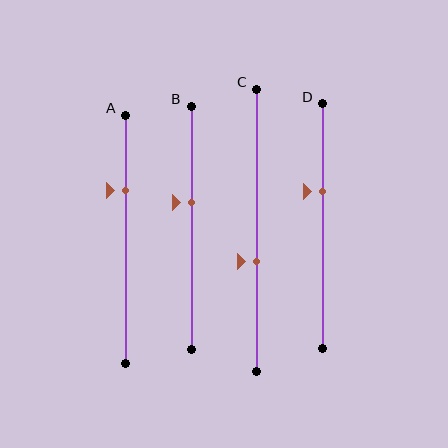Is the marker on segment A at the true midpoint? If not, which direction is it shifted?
No, the marker on segment A is shifted upward by about 20% of the segment length.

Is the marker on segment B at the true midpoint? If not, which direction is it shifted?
No, the marker on segment B is shifted upward by about 10% of the segment length.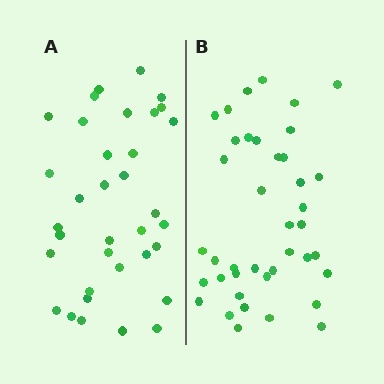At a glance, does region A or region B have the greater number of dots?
Region B (the right region) has more dots.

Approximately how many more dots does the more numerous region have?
Region B has about 5 more dots than region A.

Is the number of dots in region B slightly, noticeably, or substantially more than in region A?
Region B has only slightly more — the two regions are fairly close. The ratio is roughly 1.1 to 1.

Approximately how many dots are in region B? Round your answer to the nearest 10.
About 40 dots.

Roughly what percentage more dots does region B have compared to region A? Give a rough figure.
About 15% more.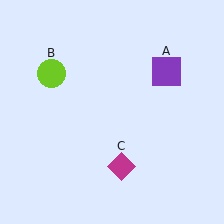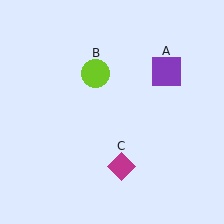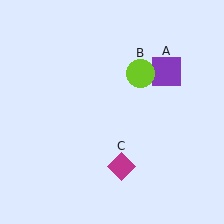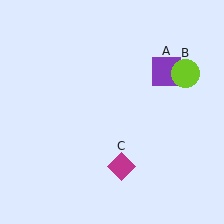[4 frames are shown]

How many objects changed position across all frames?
1 object changed position: lime circle (object B).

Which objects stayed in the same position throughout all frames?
Purple square (object A) and magenta diamond (object C) remained stationary.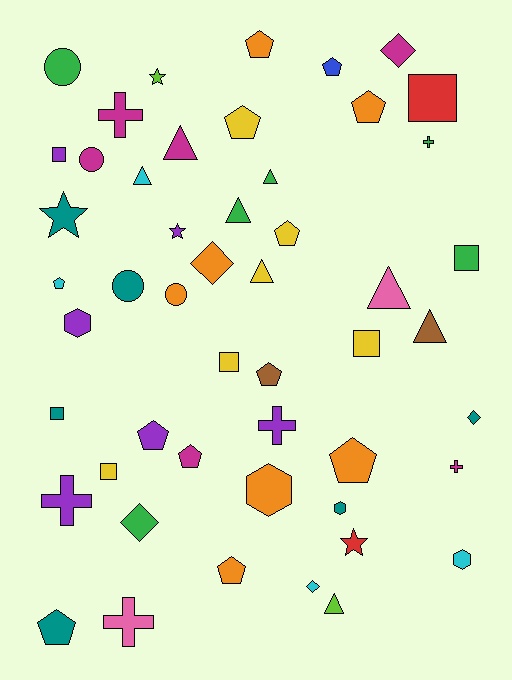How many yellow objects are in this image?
There are 6 yellow objects.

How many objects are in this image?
There are 50 objects.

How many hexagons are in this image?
There are 4 hexagons.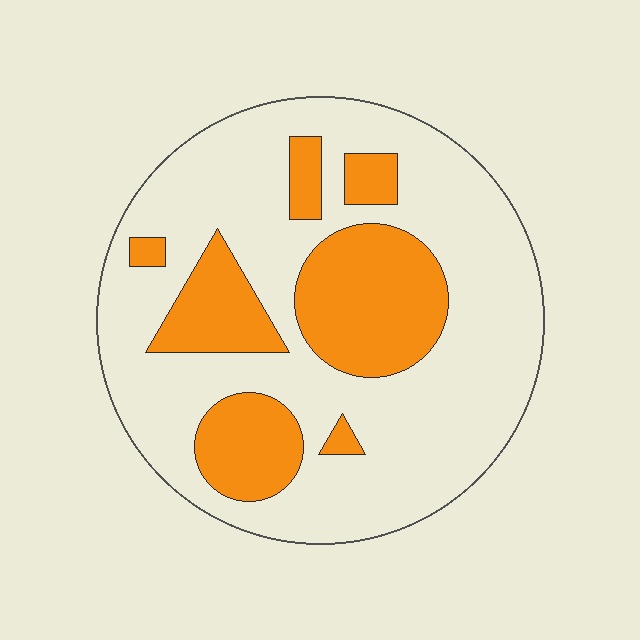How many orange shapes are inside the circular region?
7.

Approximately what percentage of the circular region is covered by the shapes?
Approximately 30%.